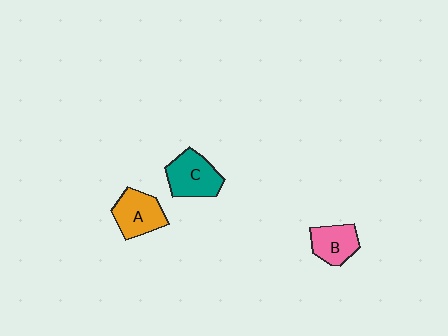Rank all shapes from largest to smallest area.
From largest to smallest: C (teal), A (orange), B (pink).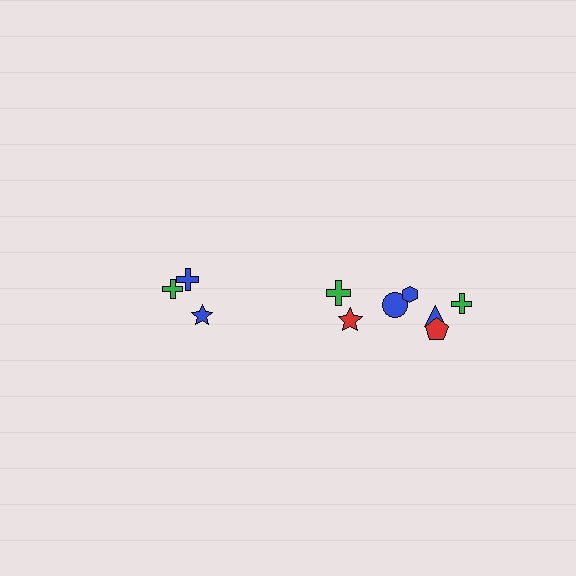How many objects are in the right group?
There are 7 objects.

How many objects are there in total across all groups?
There are 10 objects.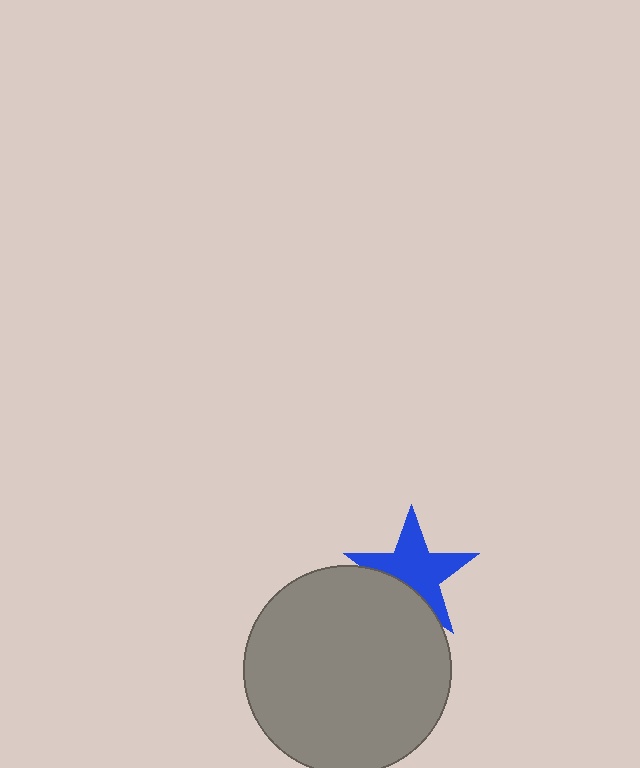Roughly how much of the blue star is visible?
Most of it is visible (roughly 70%).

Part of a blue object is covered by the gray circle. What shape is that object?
It is a star.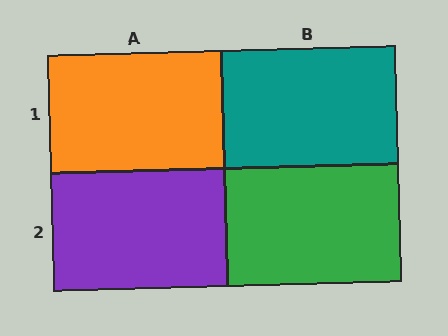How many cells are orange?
1 cell is orange.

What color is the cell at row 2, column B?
Green.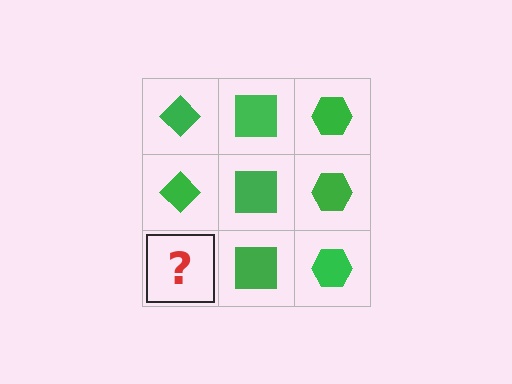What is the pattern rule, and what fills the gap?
The rule is that each column has a consistent shape. The gap should be filled with a green diamond.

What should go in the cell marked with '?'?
The missing cell should contain a green diamond.